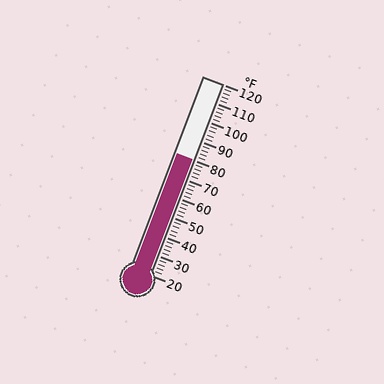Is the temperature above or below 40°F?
The temperature is above 40°F.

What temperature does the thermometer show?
The thermometer shows approximately 80°F.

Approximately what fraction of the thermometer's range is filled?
The thermometer is filled to approximately 60% of its range.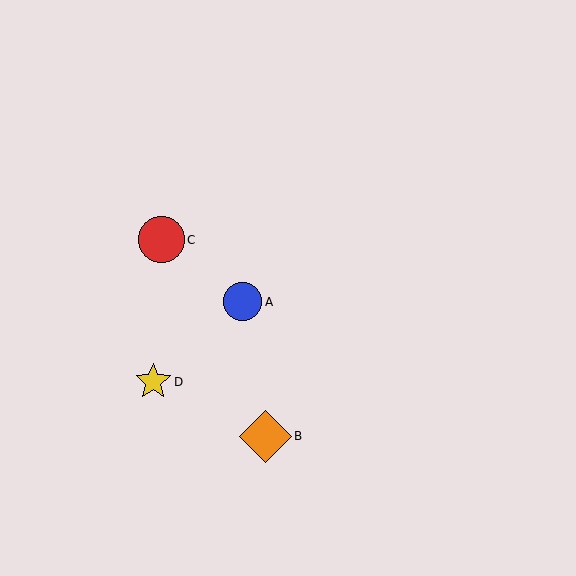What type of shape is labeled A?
Shape A is a blue circle.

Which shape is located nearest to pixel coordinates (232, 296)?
The blue circle (labeled A) at (243, 302) is nearest to that location.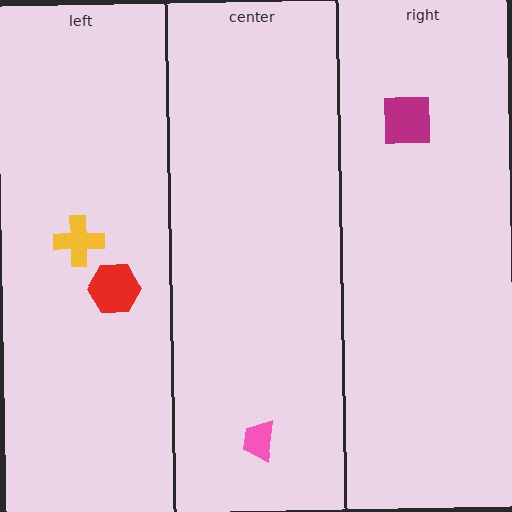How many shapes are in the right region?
1.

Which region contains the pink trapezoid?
The center region.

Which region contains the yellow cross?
The left region.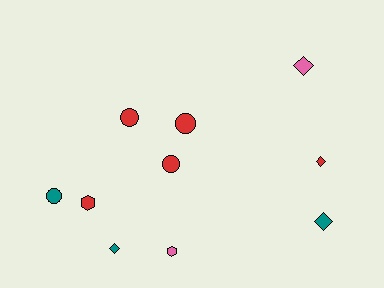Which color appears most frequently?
Red, with 5 objects.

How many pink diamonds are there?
There is 1 pink diamond.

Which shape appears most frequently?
Diamond, with 4 objects.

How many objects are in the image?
There are 10 objects.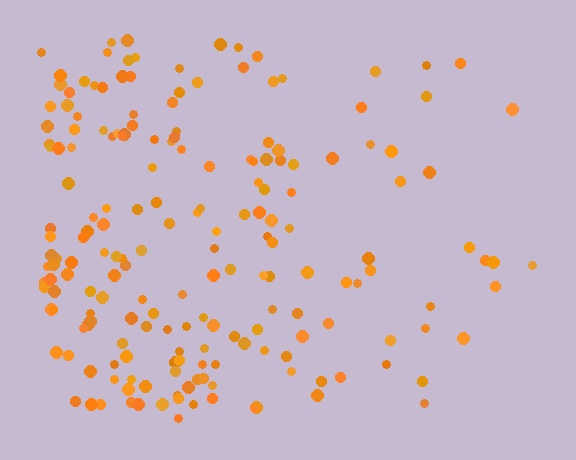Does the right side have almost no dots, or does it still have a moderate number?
Still a moderate number, just noticeably fewer than the left.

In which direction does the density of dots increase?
From right to left, with the left side densest.